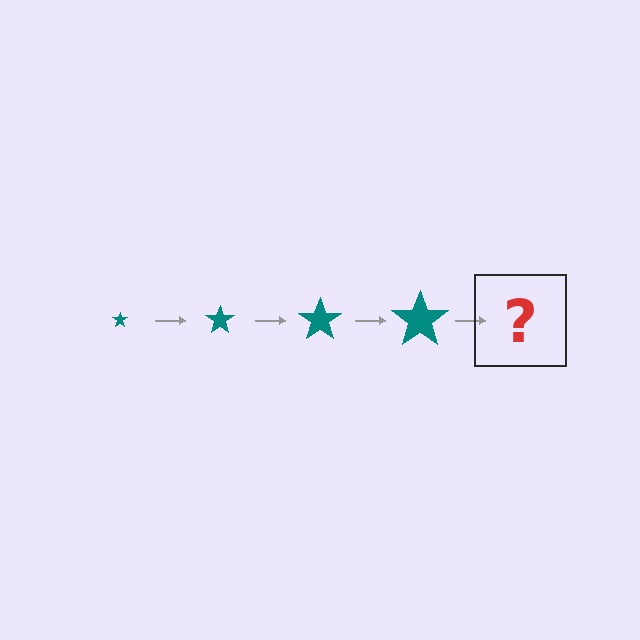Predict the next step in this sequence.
The next step is a teal star, larger than the previous one.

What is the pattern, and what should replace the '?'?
The pattern is that the star gets progressively larger each step. The '?' should be a teal star, larger than the previous one.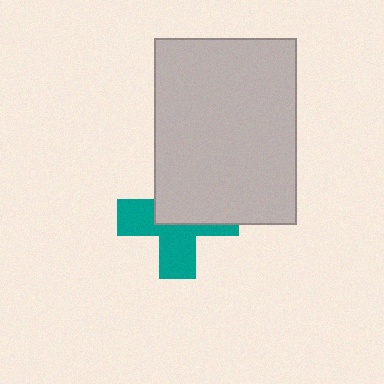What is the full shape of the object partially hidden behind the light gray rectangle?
The partially hidden object is a teal cross.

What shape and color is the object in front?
The object in front is a light gray rectangle.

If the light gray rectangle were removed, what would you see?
You would see the complete teal cross.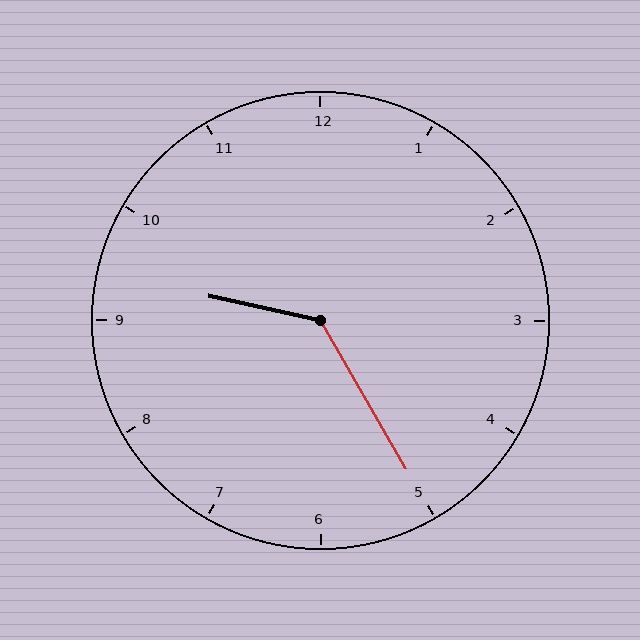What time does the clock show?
9:25.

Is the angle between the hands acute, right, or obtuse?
It is obtuse.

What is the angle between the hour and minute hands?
Approximately 132 degrees.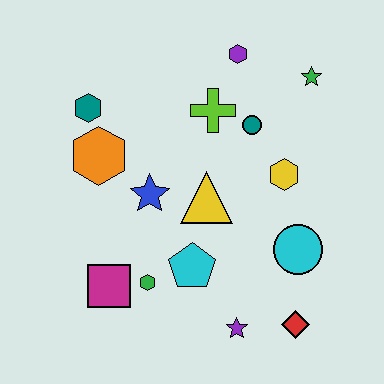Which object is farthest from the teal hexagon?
The red diamond is farthest from the teal hexagon.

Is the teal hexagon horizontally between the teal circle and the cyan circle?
No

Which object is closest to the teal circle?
The lime cross is closest to the teal circle.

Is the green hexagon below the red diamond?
No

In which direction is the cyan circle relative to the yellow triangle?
The cyan circle is to the right of the yellow triangle.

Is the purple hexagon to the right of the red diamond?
No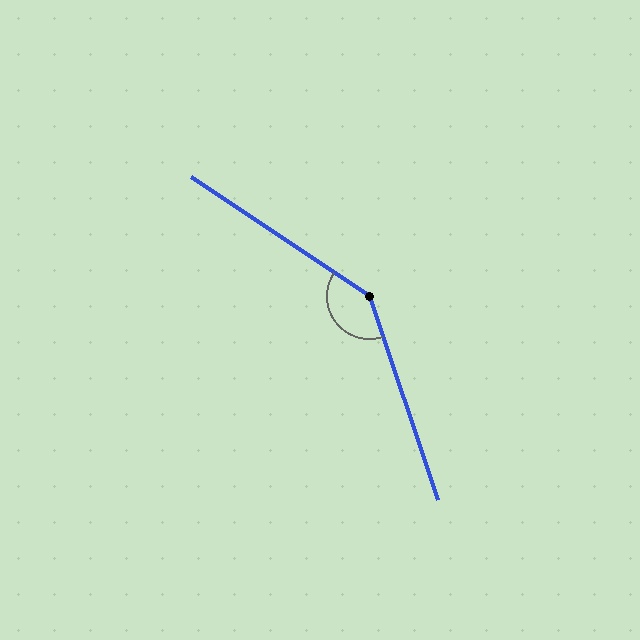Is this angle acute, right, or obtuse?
It is obtuse.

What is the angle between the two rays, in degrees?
Approximately 142 degrees.